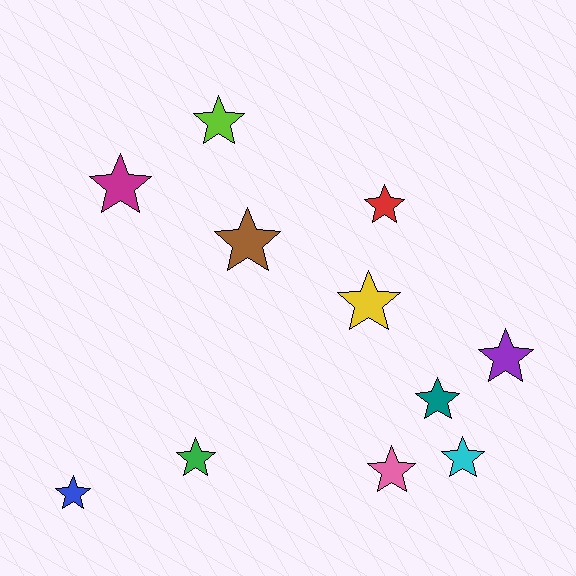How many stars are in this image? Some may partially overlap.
There are 11 stars.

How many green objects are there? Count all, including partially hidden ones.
There is 1 green object.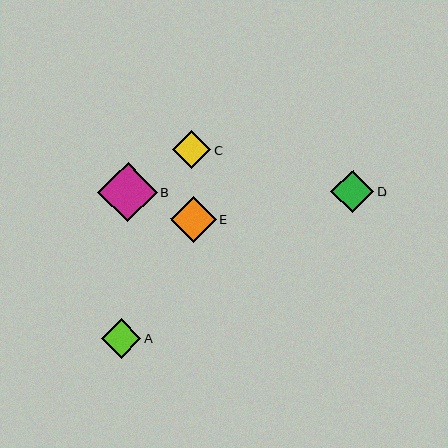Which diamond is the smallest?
Diamond C is the smallest with a size of approximately 38 pixels.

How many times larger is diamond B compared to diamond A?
Diamond B is approximately 1.5 times the size of diamond A.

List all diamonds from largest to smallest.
From largest to smallest: B, E, D, A, C.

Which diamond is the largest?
Diamond B is the largest with a size of approximately 60 pixels.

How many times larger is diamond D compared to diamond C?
Diamond D is approximately 1.1 times the size of diamond C.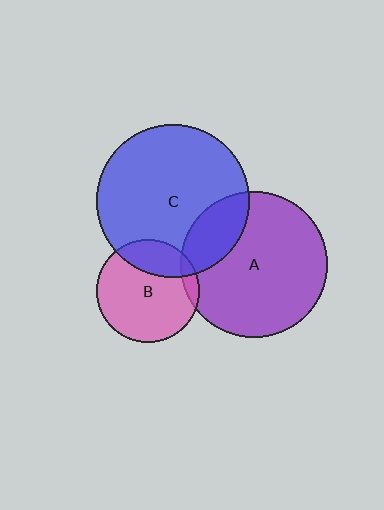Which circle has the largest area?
Circle C (blue).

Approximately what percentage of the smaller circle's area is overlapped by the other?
Approximately 5%.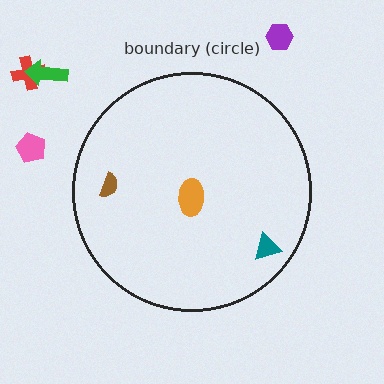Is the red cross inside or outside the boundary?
Outside.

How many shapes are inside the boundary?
3 inside, 4 outside.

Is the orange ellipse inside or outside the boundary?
Inside.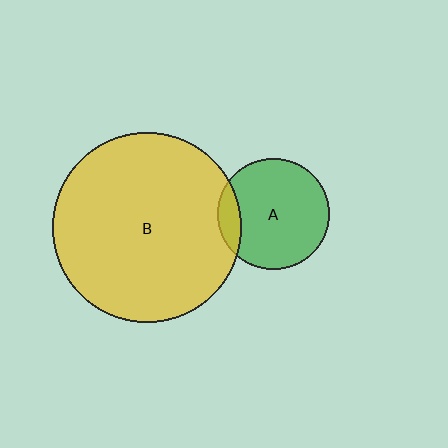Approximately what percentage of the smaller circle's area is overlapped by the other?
Approximately 15%.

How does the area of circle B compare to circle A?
Approximately 2.9 times.